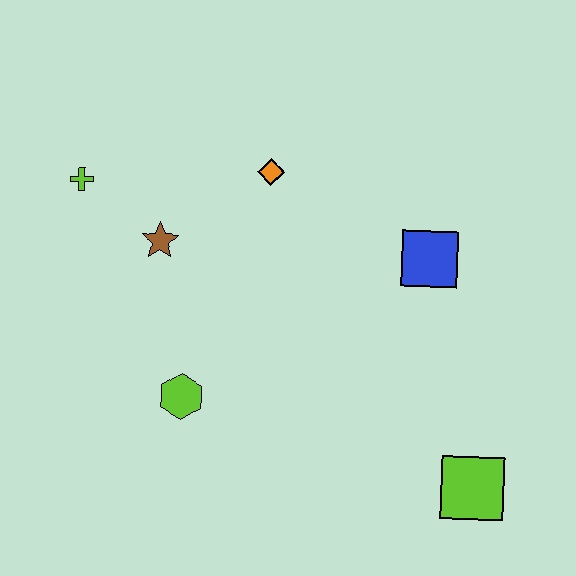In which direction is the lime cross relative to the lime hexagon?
The lime cross is above the lime hexagon.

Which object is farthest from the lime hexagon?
The lime square is farthest from the lime hexagon.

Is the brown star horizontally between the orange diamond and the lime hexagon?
No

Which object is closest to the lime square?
The blue square is closest to the lime square.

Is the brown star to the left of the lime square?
Yes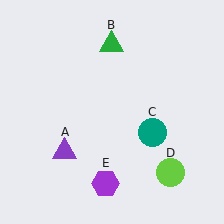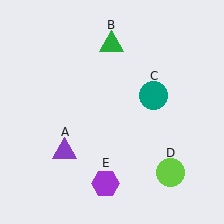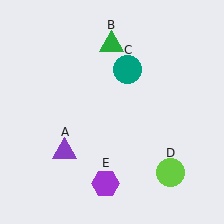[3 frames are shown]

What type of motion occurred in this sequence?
The teal circle (object C) rotated counterclockwise around the center of the scene.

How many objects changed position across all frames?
1 object changed position: teal circle (object C).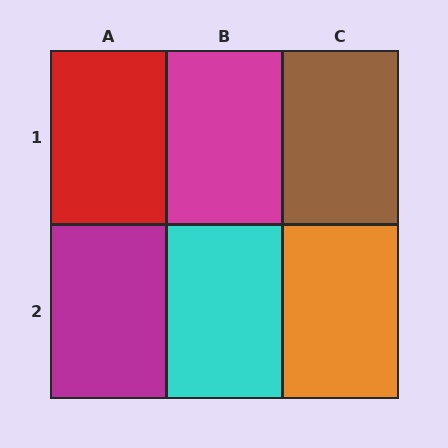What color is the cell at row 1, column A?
Red.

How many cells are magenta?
2 cells are magenta.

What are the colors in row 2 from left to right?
Magenta, cyan, orange.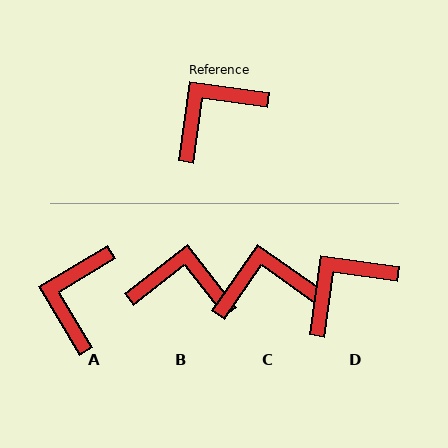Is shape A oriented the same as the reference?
No, it is off by about 39 degrees.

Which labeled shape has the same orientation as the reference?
D.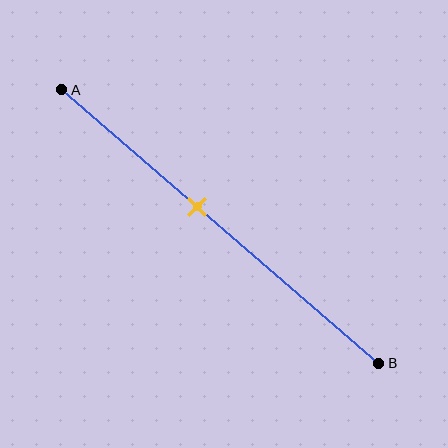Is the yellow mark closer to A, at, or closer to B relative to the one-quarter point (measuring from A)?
The yellow mark is closer to point B than the one-quarter point of segment AB.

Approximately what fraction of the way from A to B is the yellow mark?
The yellow mark is approximately 45% of the way from A to B.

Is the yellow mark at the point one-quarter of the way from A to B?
No, the mark is at about 45% from A, not at the 25% one-quarter point.